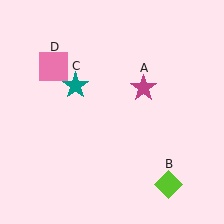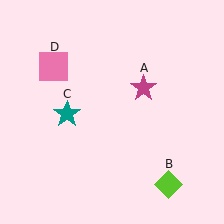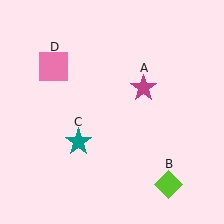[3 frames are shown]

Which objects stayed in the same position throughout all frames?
Magenta star (object A) and lime diamond (object B) and pink square (object D) remained stationary.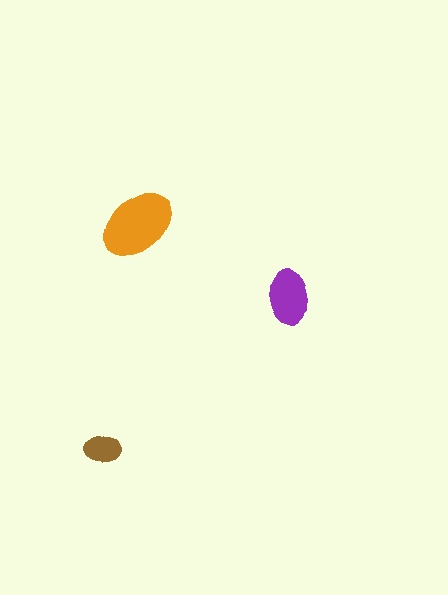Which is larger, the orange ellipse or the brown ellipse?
The orange one.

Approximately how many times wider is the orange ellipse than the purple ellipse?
About 1.5 times wider.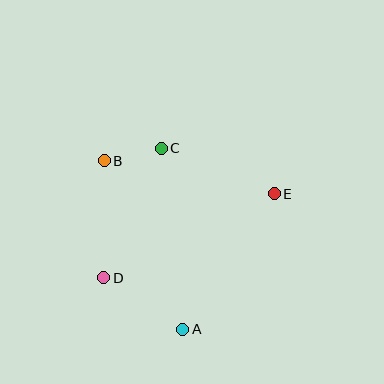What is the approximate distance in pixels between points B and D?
The distance between B and D is approximately 117 pixels.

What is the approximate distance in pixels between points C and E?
The distance between C and E is approximately 122 pixels.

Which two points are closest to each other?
Points B and C are closest to each other.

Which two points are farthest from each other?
Points D and E are farthest from each other.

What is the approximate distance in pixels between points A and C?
The distance between A and C is approximately 182 pixels.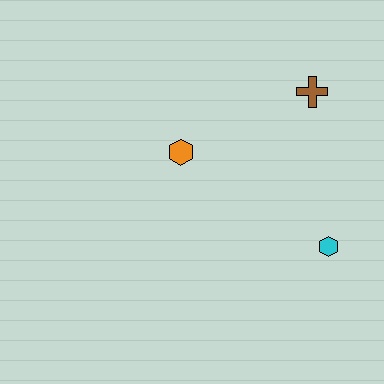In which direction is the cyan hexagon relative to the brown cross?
The cyan hexagon is below the brown cross.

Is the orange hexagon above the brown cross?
No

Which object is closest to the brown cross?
The orange hexagon is closest to the brown cross.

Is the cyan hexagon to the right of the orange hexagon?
Yes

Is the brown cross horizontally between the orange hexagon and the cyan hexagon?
Yes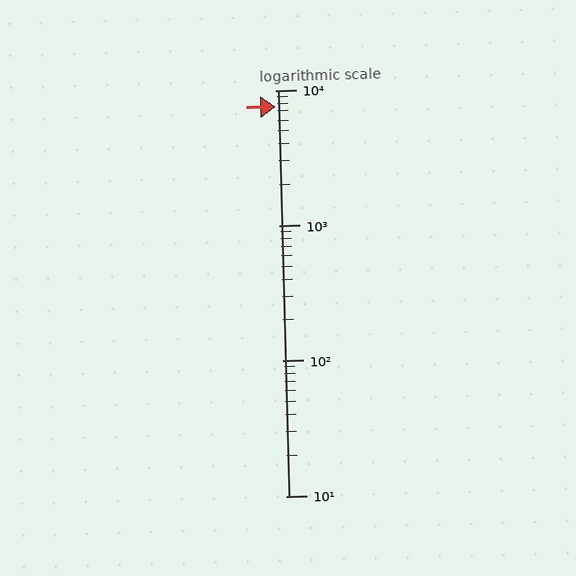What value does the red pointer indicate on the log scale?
The pointer indicates approximately 7500.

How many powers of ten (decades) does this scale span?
The scale spans 3 decades, from 10 to 10000.